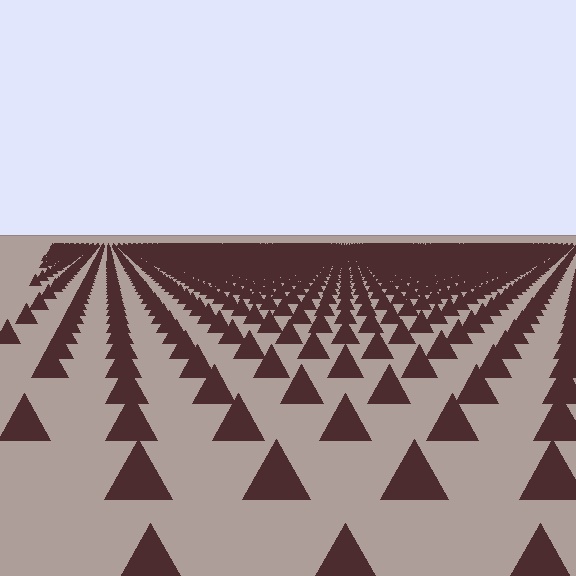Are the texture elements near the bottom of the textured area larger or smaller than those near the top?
Larger. Near the bottom, elements are closer to the viewer and appear at a bigger on-screen size.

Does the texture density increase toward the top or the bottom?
Density increases toward the top.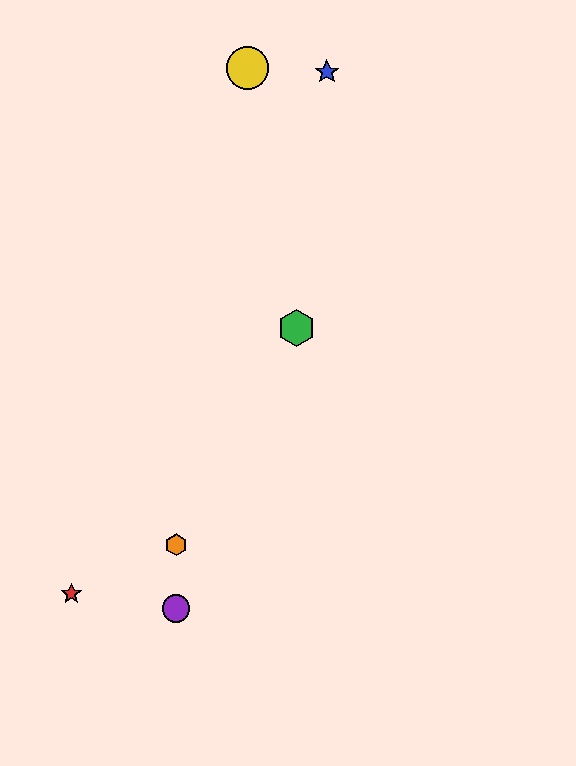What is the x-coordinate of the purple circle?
The purple circle is at x≈176.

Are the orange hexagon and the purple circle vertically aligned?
Yes, both are at x≈176.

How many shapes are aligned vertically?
2 shapes (the purple circle, the orange hexagon) are aligned vertically.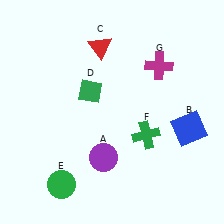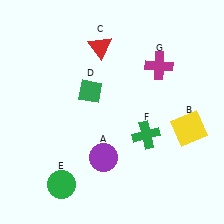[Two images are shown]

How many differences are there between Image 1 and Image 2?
There is 1 difference between the two images.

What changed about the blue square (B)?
In Image 1, B is blue. In Image 2, it changed to yellow.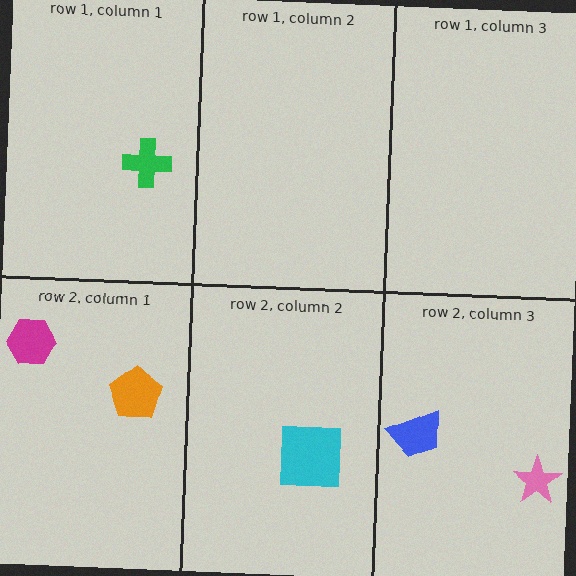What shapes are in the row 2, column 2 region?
The cyan square.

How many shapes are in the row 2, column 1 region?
2.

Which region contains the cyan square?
The row 2, column 2 region.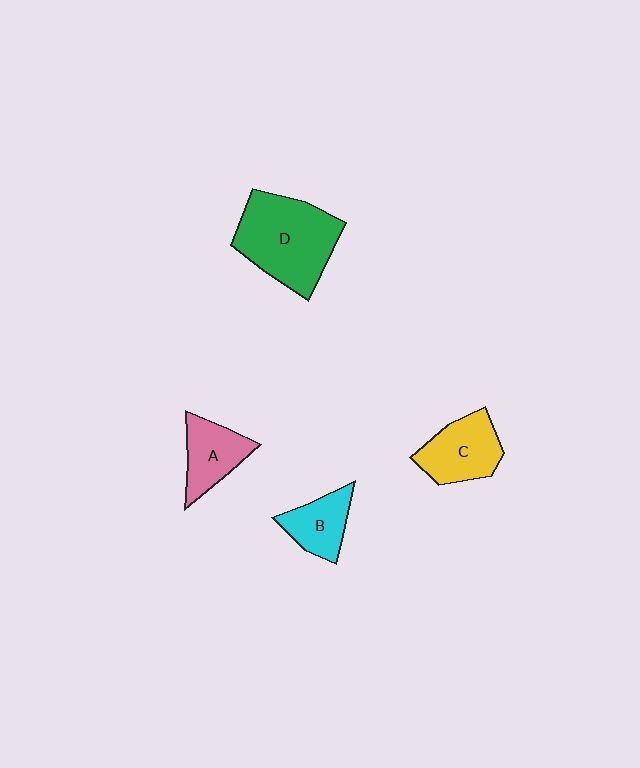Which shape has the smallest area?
Shape B (cyan).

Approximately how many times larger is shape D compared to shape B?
Approximately 2.2 times.